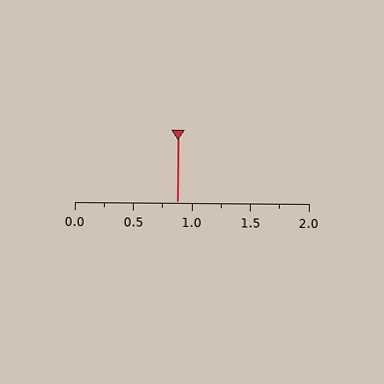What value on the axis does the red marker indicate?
The marker indicates approximately 0.88.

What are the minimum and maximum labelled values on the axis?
The axis runs from 0.0 to 2.0.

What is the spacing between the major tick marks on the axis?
The major ticks are spaced 0.5 apart.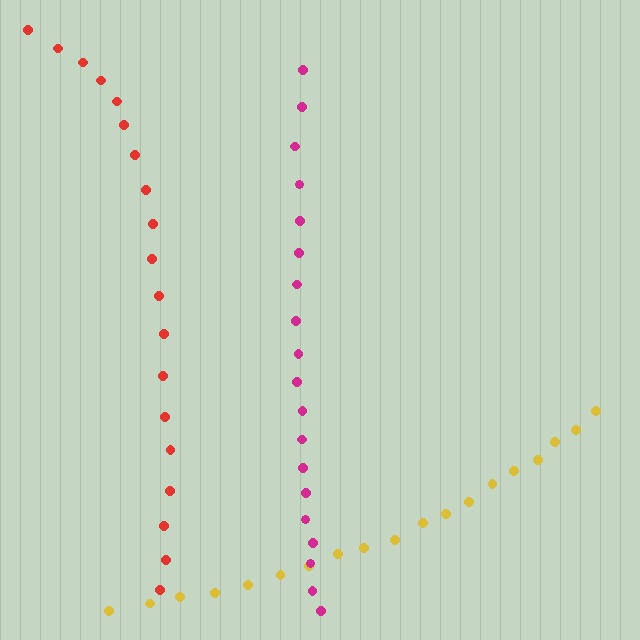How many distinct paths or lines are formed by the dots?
There are 3 distinct paths.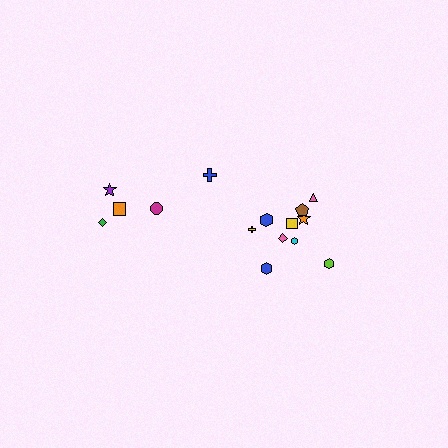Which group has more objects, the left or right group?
The right group.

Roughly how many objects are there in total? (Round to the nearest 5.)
Roughly 15 objects in total.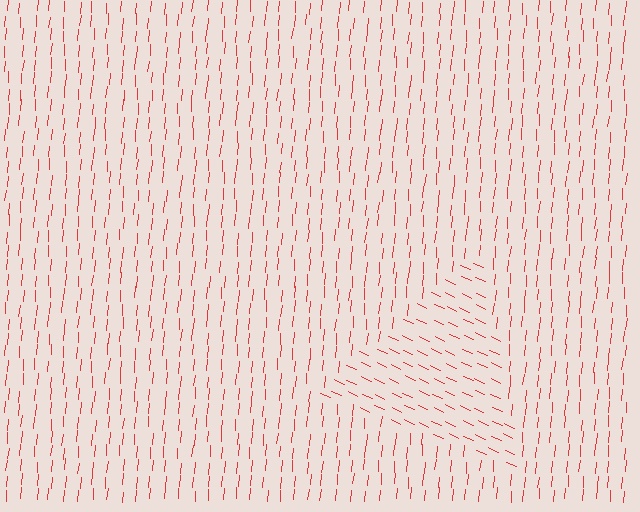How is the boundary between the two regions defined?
The boundary is defined purely by a change in line orientation (approximately 69 degrees difference). All lines are the same color and thickness.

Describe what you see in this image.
The image is filled with small red line segments. A triangle region in the image has lines oriented differently from the surrounding lines, creating a visible texture boundary.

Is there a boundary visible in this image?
Yes, there is a texture boundary formed by a change in line orientation.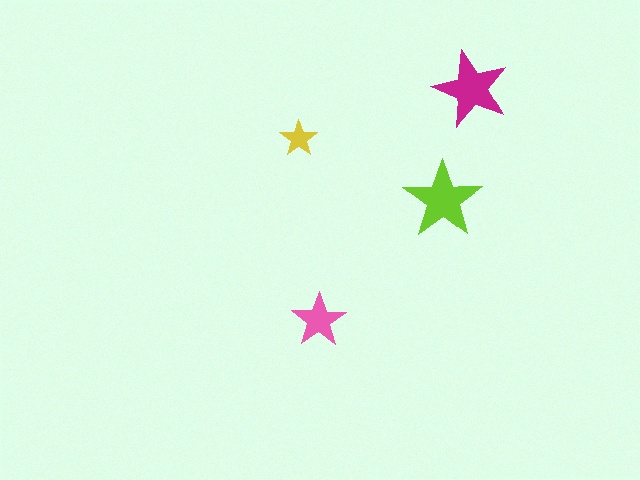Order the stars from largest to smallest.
the lime one, the magenta one, the pink one, the yellow one.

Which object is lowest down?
The pink star is bottommost.